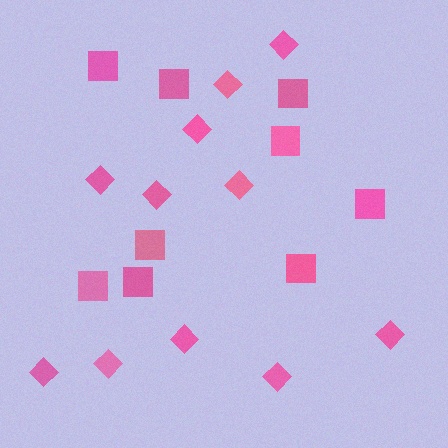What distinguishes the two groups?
There are 2 groups: one group of diamonds (11) and one group of squares (9).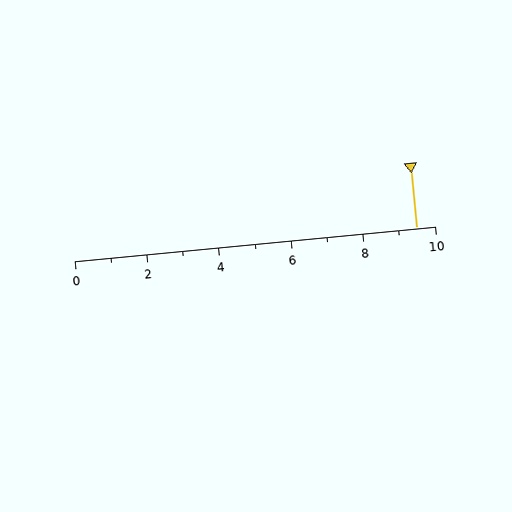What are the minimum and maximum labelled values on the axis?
The axis runs from 0 to 10.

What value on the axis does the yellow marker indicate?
The marker indicates approximately 9.5.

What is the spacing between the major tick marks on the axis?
The major ticks are spaced 2 apart.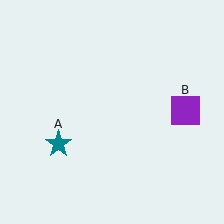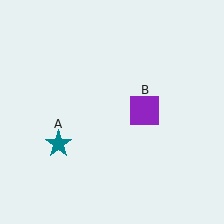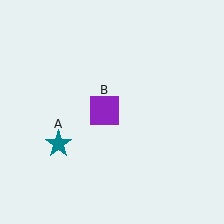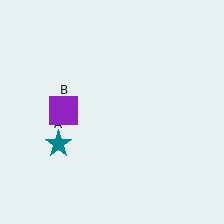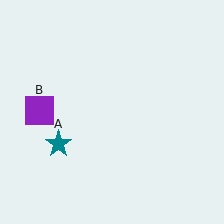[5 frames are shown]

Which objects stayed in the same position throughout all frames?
Teal star (object A) remained stationary.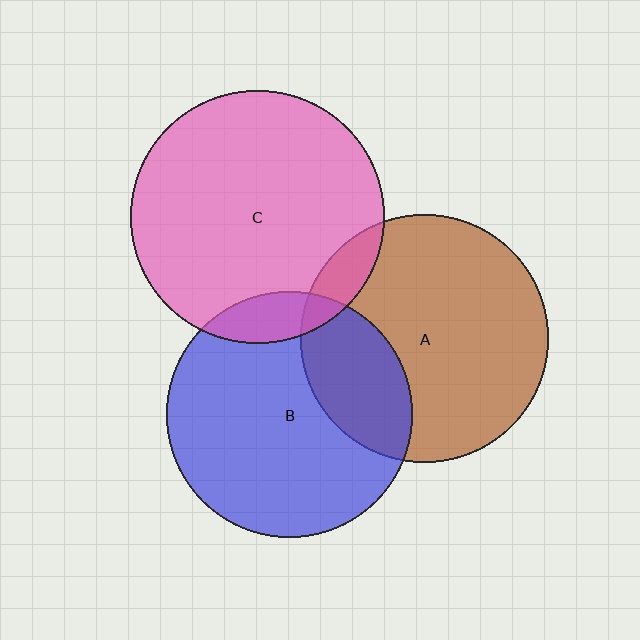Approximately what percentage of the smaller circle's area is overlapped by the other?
Approximately 10%.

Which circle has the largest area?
Circle C (pink).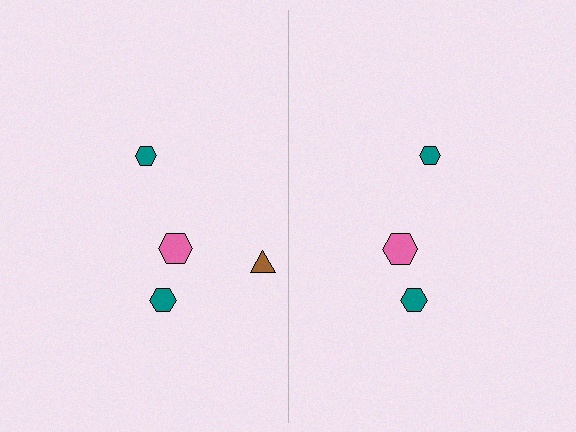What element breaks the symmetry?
A brown triangle is missing from the right side.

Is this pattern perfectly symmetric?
No, the pattern is not perfectly symmetric. A brown triangle is missing from the right side.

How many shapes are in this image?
There are 7 shapes in this image.